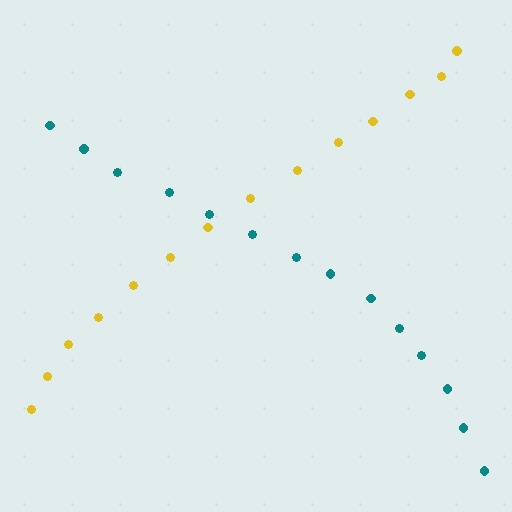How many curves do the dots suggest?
There are 2 distinct paths.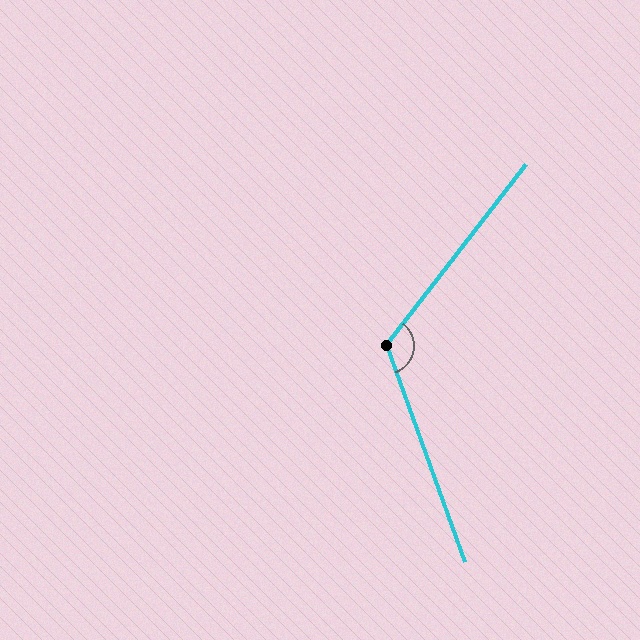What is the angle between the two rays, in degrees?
Approximately 122 degrees.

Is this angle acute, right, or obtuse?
It is obtuse.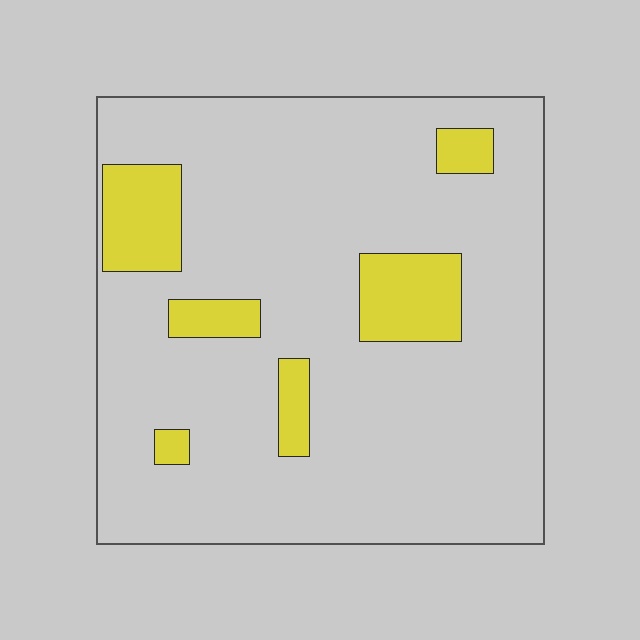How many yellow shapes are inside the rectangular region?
6.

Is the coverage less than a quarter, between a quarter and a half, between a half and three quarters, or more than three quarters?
Less than a quarter.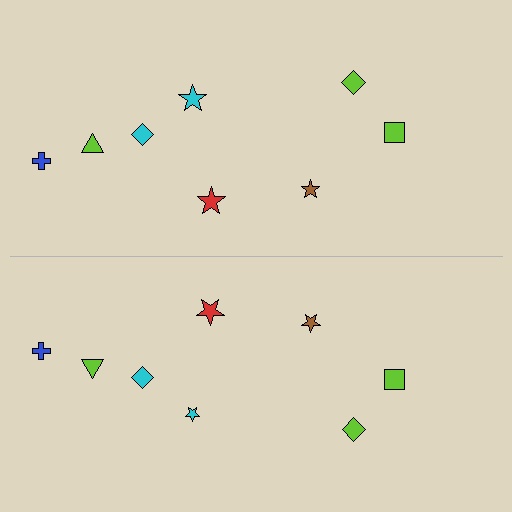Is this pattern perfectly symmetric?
No, the pattern is not perfectly symmetric. The cyan star on the bottom side has a different size than its mirror counterpart.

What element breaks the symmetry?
The cyan star on the bottom side has a different size than its mirror counterpart.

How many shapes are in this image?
There are 16 shapes in this image.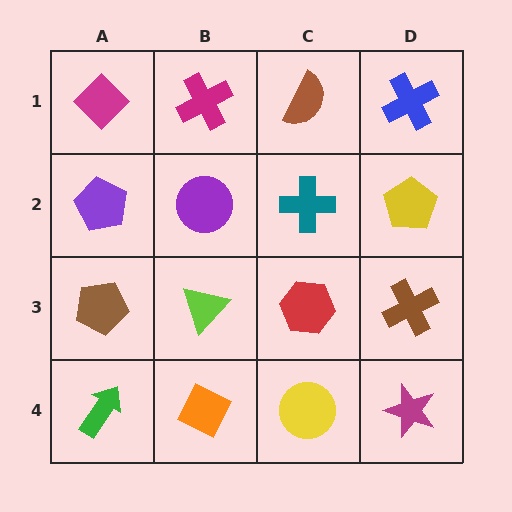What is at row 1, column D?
A blue cross.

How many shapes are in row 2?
4 shapes.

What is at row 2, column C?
A teal cross.